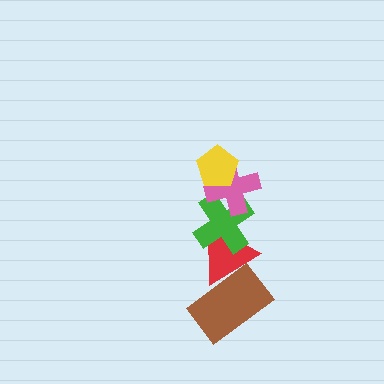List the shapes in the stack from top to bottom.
From top to bottom: the yellow pentagon, the pink cross, the green cross, the red triangle, the brown rectangle.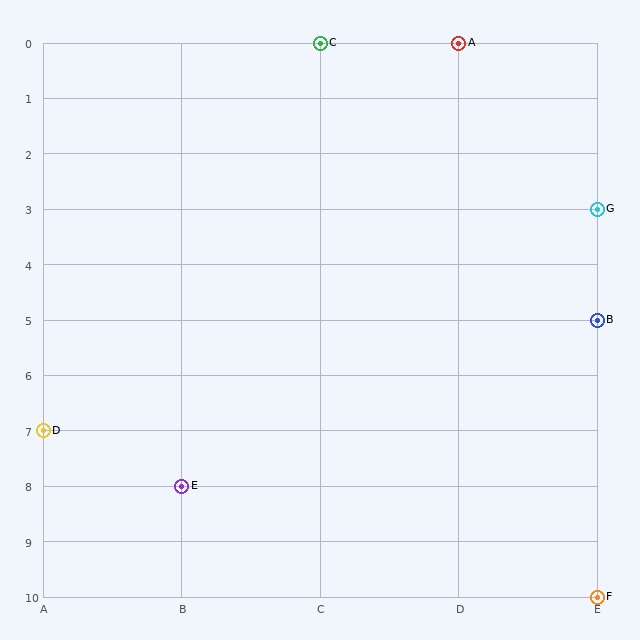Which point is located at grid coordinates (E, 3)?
Point G is at (E, 3).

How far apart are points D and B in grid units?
Points D and B are 4 columns and 2 rows apart (about 4.5 grid units diagonally).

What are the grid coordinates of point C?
Point C is at grid coordinates (C, 0).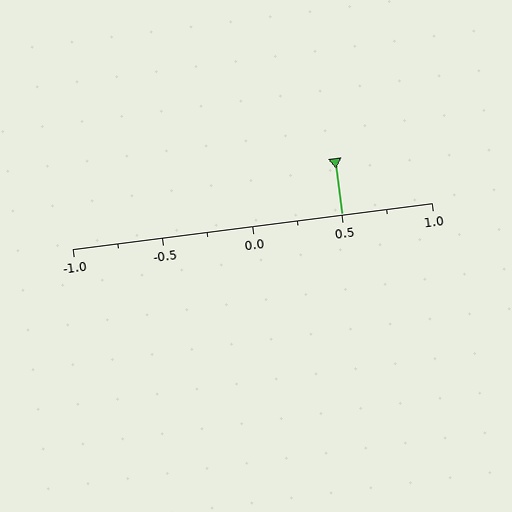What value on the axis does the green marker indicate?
The marker indicates approximately 0.5.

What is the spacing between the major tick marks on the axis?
The major ticks are spaced 0.5 apart.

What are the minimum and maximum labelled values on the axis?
The axis runs from -1.0 to 1.0.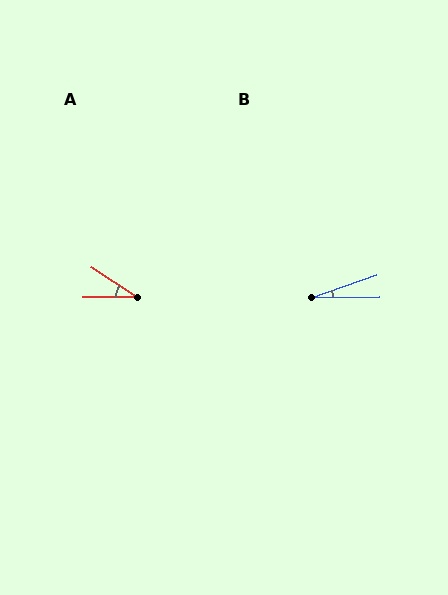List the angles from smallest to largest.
B (18°), A (34°).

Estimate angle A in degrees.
Approximately 34 degrees.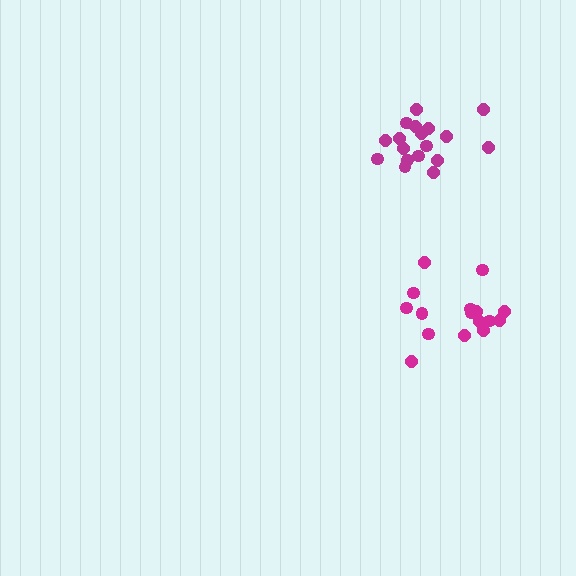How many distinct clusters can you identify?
There are 2 distinct clusters.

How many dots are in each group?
Group 1: 18 dots, Group 2: 16 dots (34 total).